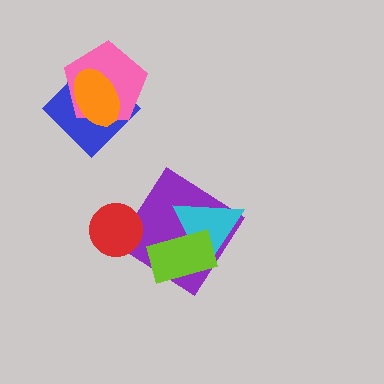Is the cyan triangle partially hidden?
Yes, it is partially covered by another shape.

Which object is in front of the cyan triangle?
The lime rectangle is in front of the cyan triangle.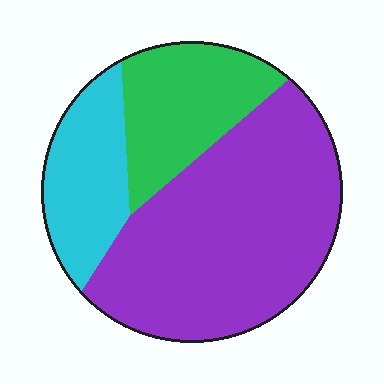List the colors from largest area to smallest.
From largest to smallest: purple, green, cyan.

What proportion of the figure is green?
Green takes up about one quarter (1/4) of the figure.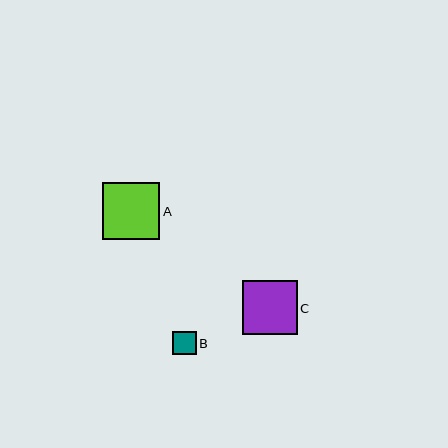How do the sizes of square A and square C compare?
Square A and square C are approximately the same size.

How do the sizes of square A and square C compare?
Square A and square C are approximately the same size.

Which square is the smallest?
Square B is the smallest with a size of approximately 23 pixels.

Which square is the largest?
Square A is the largest with a size of approximately 57 pixels.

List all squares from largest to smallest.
From largest to smallest: A, C, B.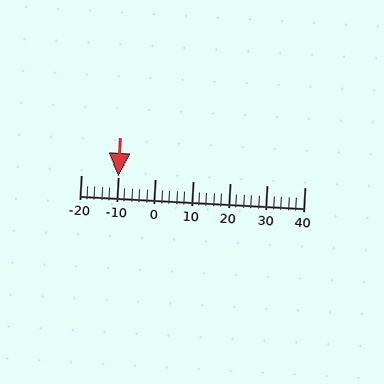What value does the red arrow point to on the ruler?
The red arrow points to approximately -10.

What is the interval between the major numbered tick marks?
The major tick marks are spaced 10 units apart.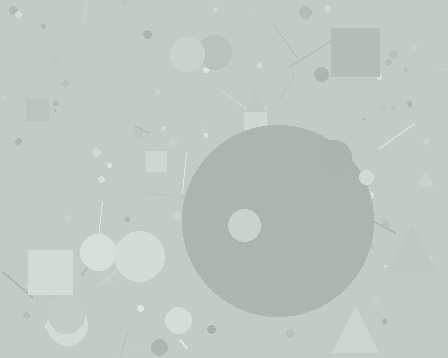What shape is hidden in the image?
A circle is hidden in the image.